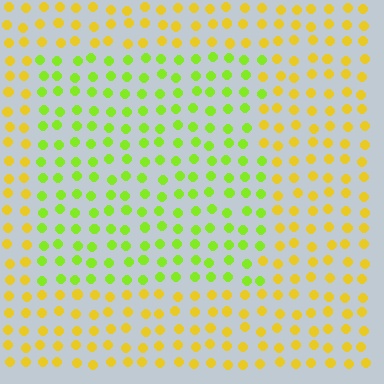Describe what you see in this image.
The image is filled with small yellow elements in a uniform arrangement. A rectangle-shaped region is visible where the elements are tinted to a slightly different hue, forming a subtle color boundary.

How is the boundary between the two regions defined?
The boundary is defined purely by a slight shift in hue (about 41 degrees). Spacing, size, and orientation are identical on both sides.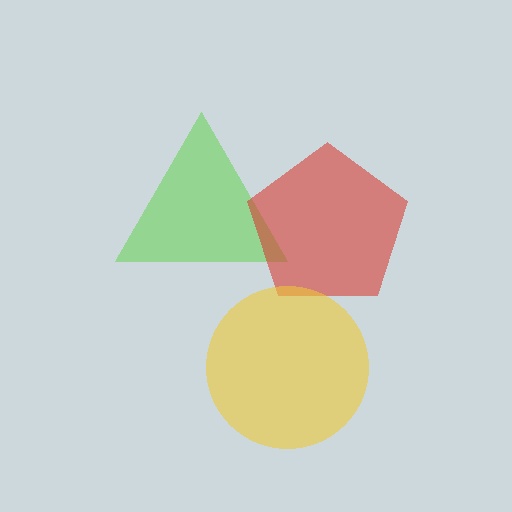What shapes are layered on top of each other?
The layered shapes are: a lime triangle, a red pentagon, a yellow circle.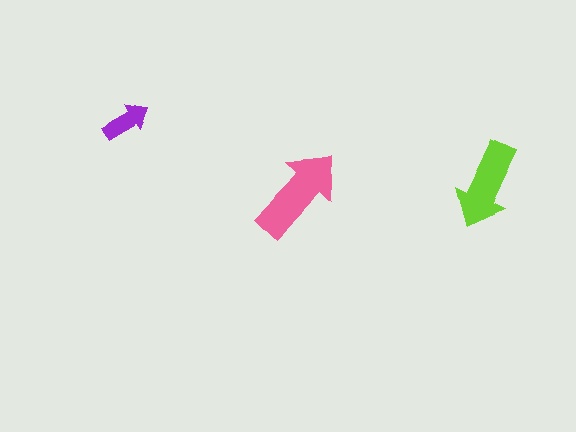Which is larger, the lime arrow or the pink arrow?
The pink one.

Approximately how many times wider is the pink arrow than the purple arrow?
About 2 times wider.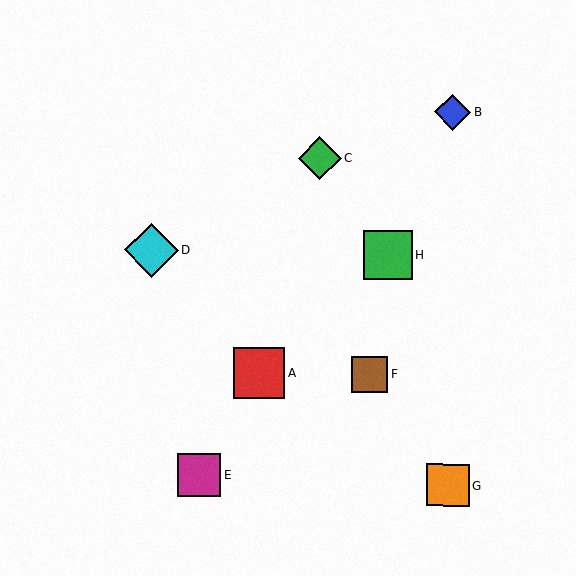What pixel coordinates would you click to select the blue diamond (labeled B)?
Click at (452, 112) to select the blue diamond B.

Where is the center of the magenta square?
The center of the magenta square is at (200, 475).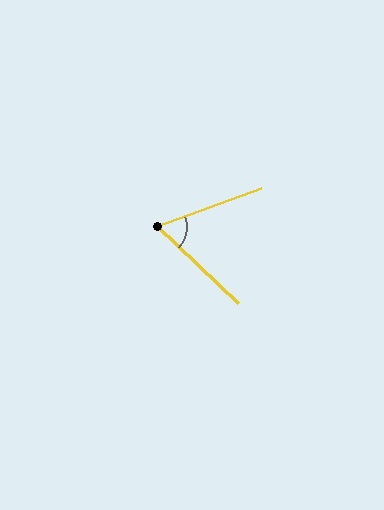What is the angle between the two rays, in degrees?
Approximately 63 degrees.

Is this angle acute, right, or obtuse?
It is acute.